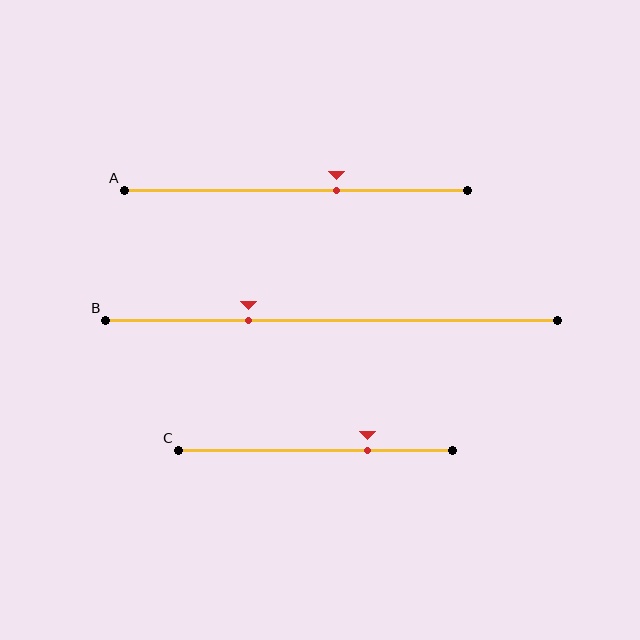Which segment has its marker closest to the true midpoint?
Segment A has its marker closest to the true midpoint.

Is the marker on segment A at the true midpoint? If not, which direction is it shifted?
No, the marker on segment A is shifted to the right by about 12% of the segment length.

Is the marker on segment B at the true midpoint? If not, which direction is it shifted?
No, the marker on segment B is shifted to the left by about 18% of the segment length.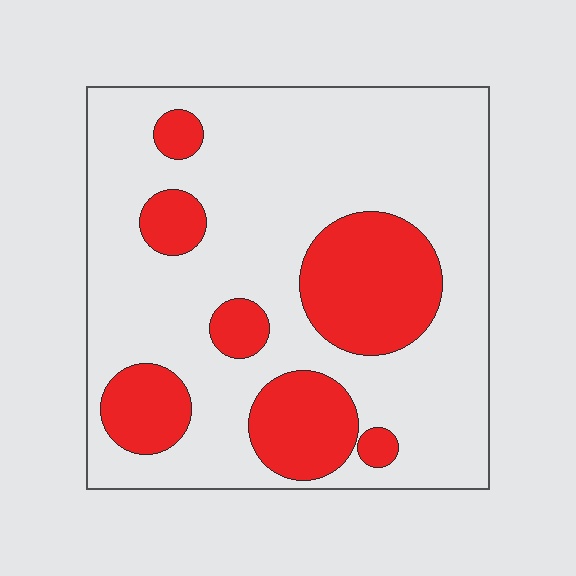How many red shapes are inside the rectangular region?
7.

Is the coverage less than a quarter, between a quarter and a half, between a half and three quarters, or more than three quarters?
Between a quarter and a half.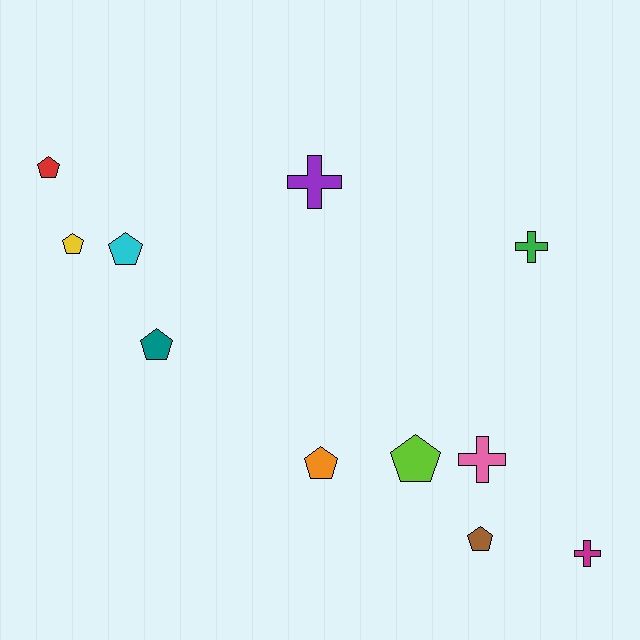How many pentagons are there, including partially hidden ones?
There are 7 pentagons.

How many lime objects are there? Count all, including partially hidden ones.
There is 1 lime object.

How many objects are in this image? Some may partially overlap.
There are 11 objects.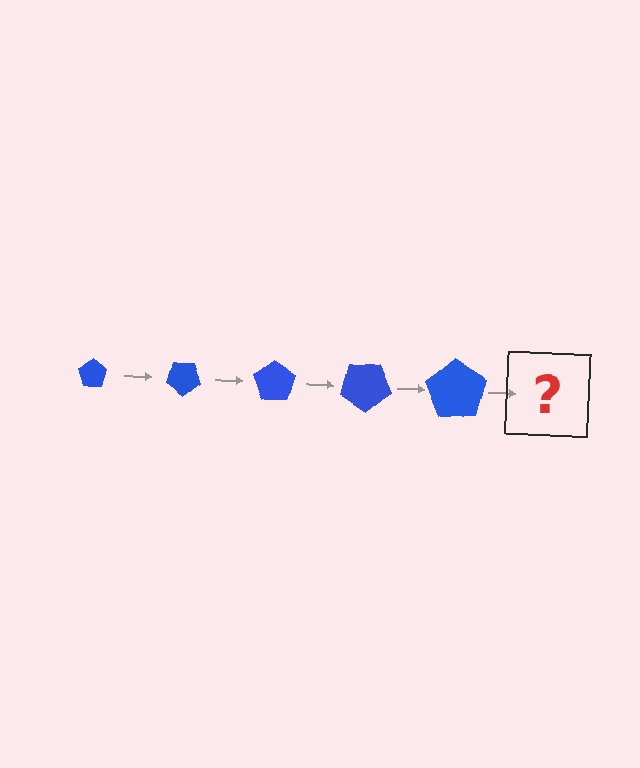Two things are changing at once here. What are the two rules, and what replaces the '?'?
The two rules are that the pentagon grows larger each step and it rotates 35 degrees each step. The '?' should be a pentagon, larger than the previous one and rotated 175 degrees from the start.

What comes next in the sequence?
The next element should be a pentagon, larger than the previous one and rotated 175 degrees from the start.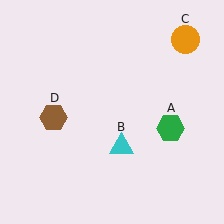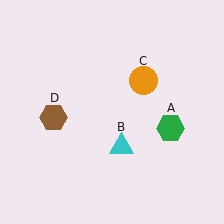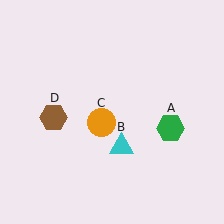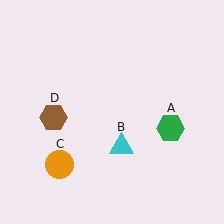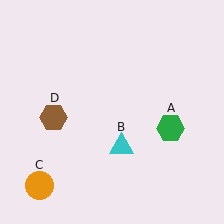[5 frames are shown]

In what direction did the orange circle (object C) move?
The orange circle (object C) moved down and to the left.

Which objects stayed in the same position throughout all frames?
Green hexagon (object A) and cyan triangle (object B) and brown hexagon (object D) remained stationary.